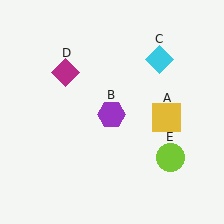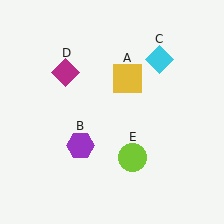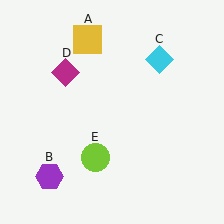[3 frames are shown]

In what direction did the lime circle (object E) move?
The lime circle (object E) moved left.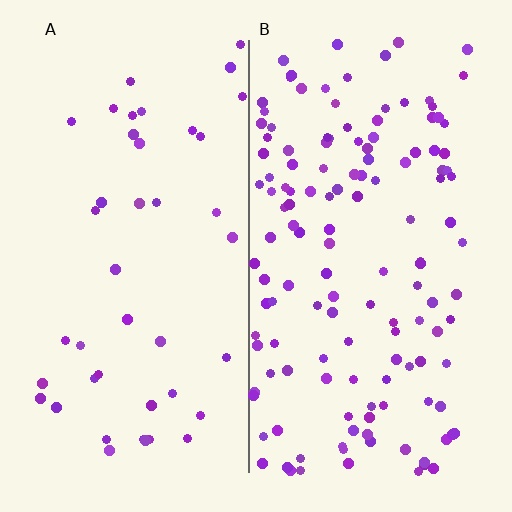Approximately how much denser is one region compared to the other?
Approximately 3.2× — region B over region A.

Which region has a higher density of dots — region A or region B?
B (the right).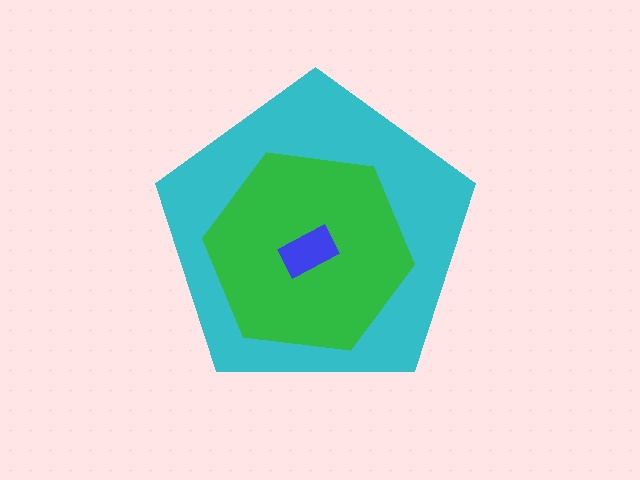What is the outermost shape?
The cyan pentagon.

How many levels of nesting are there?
3.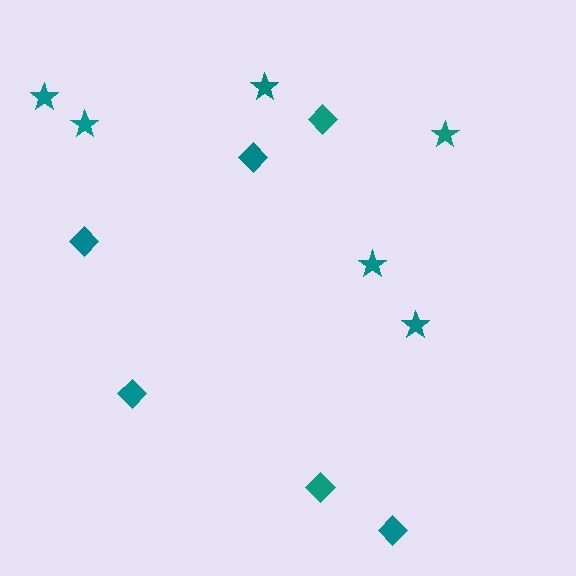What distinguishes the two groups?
There are 2 groups: one group of diamonds (6) and one group of stars (6).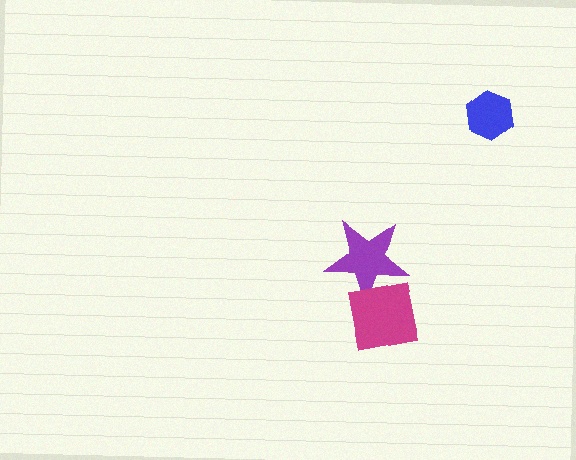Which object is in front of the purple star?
The magenta square is in front of the purple star.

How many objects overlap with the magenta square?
1 object overlaps with the magenta square.